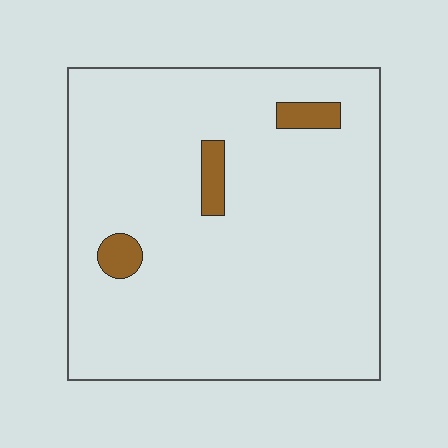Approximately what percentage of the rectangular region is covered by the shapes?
Approximately 5%.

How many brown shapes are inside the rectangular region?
3.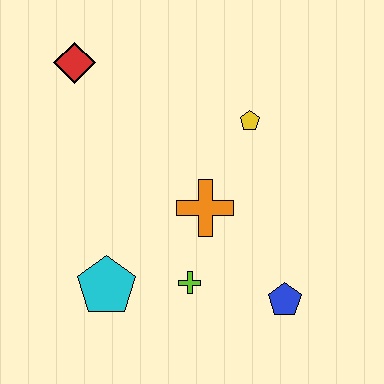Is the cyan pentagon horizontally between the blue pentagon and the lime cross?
No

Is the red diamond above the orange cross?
Yes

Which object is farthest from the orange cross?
The red diamond is farthest from the orange cross.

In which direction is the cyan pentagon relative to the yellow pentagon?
The cyan pentagon is below the yellow pentagon.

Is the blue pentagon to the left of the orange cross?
No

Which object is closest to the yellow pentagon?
The orange cross is closest to the yellow pentagon.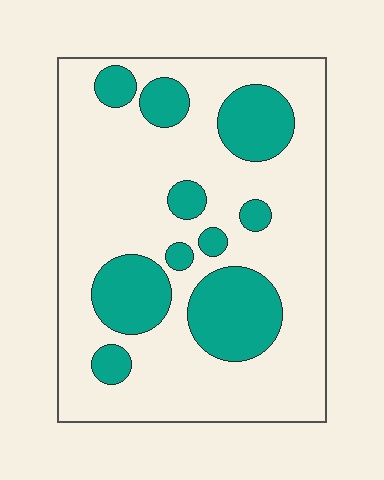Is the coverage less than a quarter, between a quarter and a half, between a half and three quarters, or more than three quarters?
Between a quarter and a half.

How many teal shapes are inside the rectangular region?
10.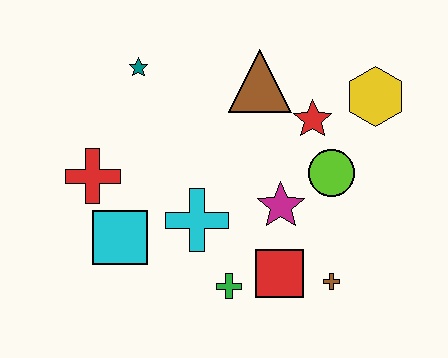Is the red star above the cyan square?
Yes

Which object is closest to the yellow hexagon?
The red star is closest to the yellow hexagon.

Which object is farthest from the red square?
The teal star is farthest from the red square.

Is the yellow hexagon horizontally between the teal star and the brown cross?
No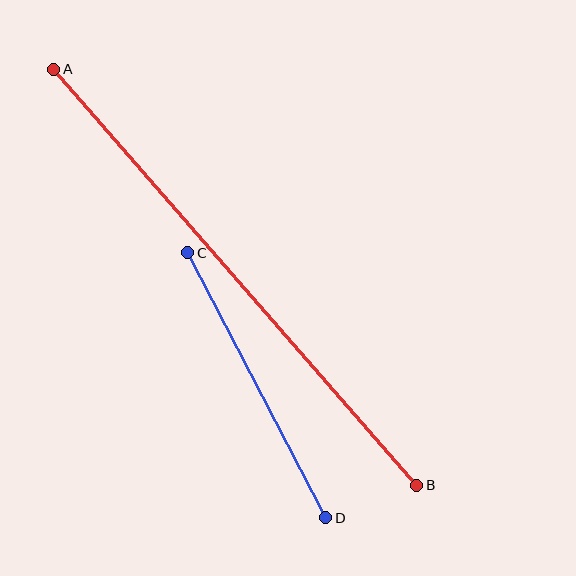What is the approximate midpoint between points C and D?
The midpoint is at approximately (257, 385) pixels.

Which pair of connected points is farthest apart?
Points A and B are farthest apart.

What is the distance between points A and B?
The distance is approximately 552 pixels.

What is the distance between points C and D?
The distance is approximately 299 pixels.